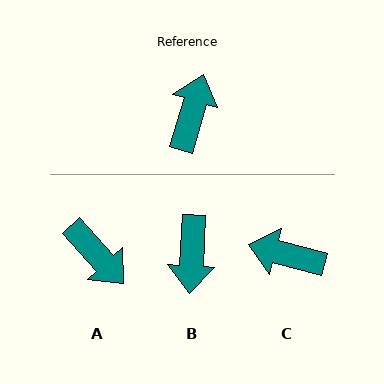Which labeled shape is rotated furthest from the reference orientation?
B, about 167 degrees away.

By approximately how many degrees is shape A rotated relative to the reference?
Approximately 121 degrees clockwise.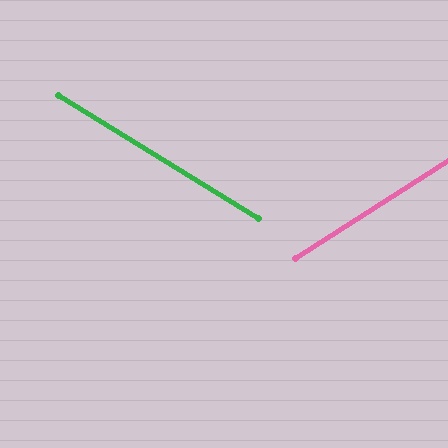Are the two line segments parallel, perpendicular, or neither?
Neither parallel nor perpendicular — they differ by about 64°.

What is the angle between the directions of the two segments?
Approximately 64 degrees.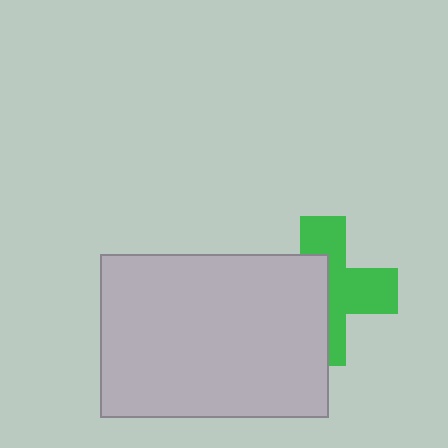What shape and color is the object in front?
The object in front is a light gray rectangle.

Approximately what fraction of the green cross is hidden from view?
Roughly 49% of the green cross is hidden behind the light gray rectangle.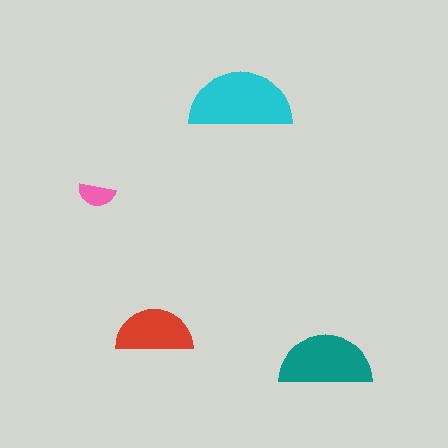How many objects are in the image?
There are 4 objects in the image.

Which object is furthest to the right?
The teal semicircle is rightmost.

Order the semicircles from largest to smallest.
the cyan one, the teal one, the red one, the pink one.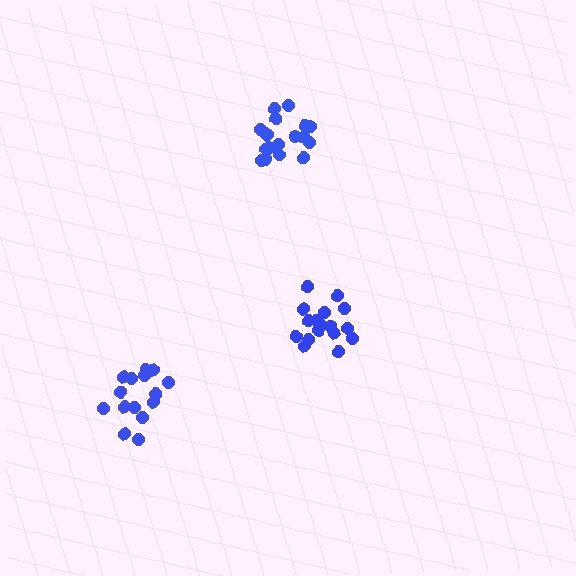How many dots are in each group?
Group 1: 15 dots, Group 2: 17 dots, Group 3: 18 dots (50 total).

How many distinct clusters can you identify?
There are 3 distinct clusters.